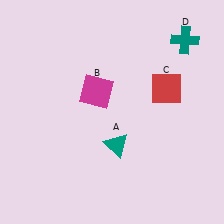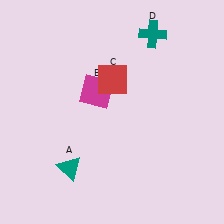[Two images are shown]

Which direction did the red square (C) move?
The red square (C) moved left.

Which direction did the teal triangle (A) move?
The teal triangle (A) moved left.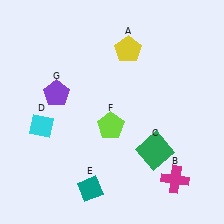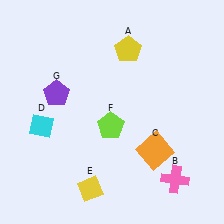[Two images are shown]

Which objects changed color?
B changed from magenta to pink. C changed from green to orange. E changed from teal to yellow.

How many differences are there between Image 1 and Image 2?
There are 3 differences between the two images.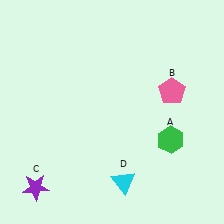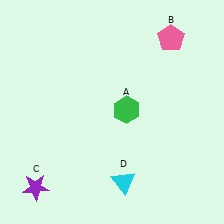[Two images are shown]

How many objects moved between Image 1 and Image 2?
2 objects moved between the two images.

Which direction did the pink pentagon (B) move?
The pink pentagon (B) moved up.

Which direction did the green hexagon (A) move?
The green hexagon (A) moved left.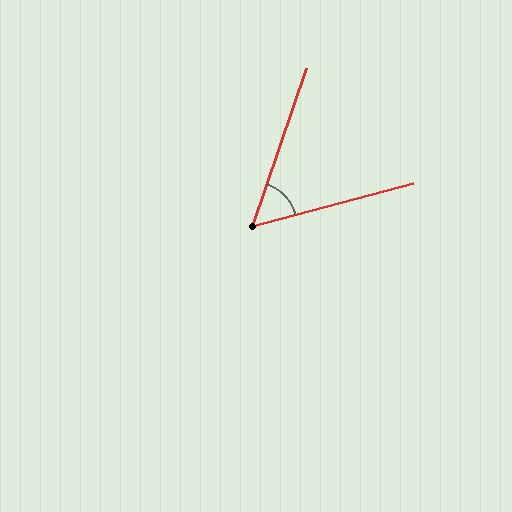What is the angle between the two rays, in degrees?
Approximately 56 degrees.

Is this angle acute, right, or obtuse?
It is acute.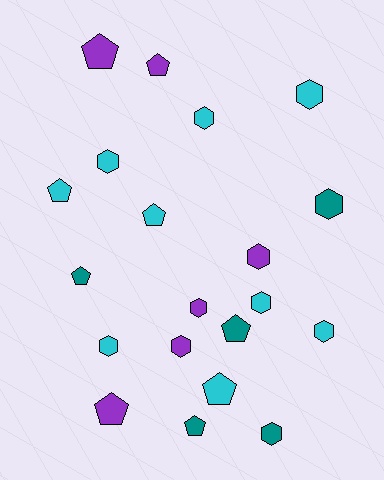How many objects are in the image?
There are 20 objects.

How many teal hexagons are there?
There are 2 teal hexagons.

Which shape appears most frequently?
Hexagon, with 11 objects.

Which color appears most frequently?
Cyan, with 9 objects.